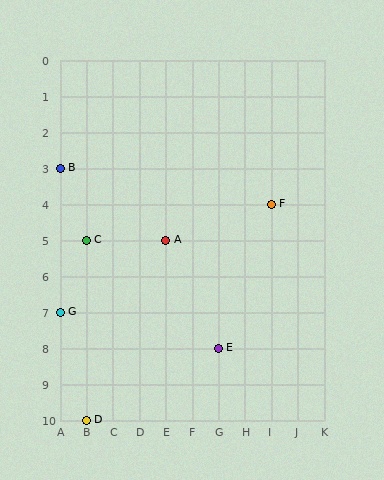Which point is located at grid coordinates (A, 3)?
Point B is at (A, 3).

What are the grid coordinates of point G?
Point G is at grid coordinates (A, 7).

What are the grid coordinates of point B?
Point B is at grid coordinates (A, 3).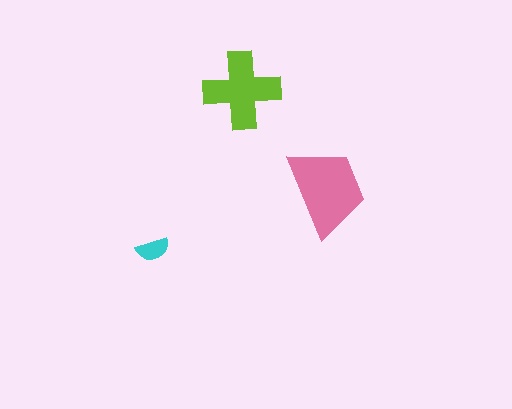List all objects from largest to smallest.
The pink trapezoid, the lime cross, the cyan semicircle.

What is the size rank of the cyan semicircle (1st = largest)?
3rd.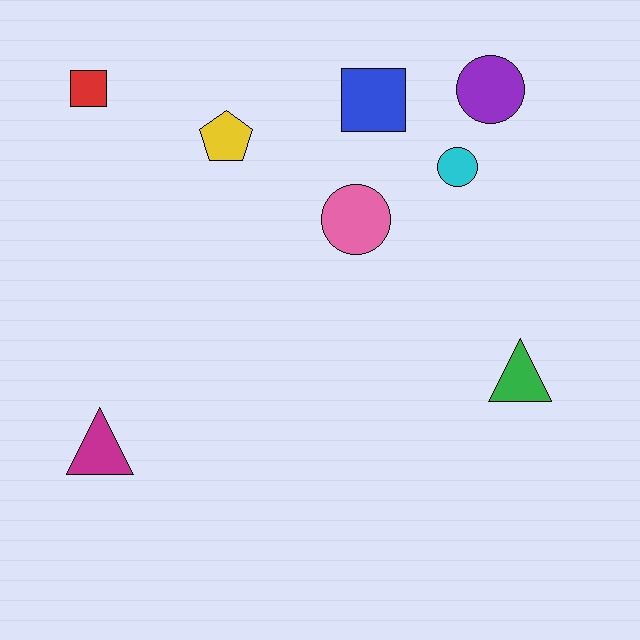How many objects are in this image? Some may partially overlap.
There are 8 objects.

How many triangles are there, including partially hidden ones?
There are 2 triangles.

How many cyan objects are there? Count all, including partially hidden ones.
There is 1 cyan object.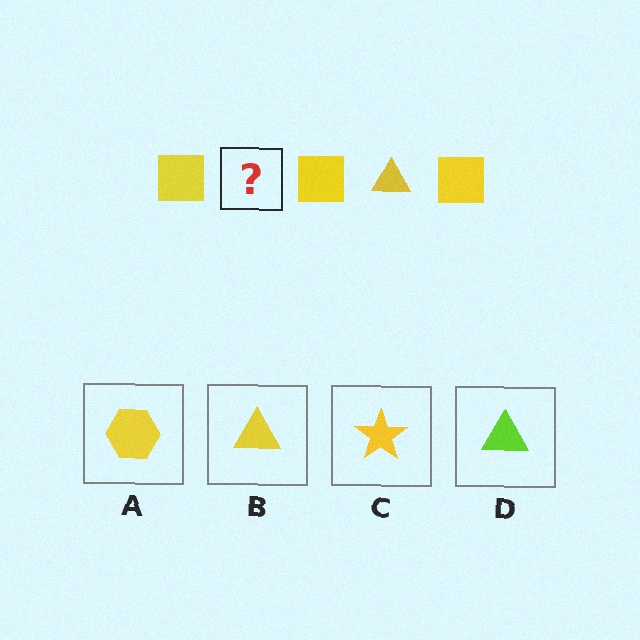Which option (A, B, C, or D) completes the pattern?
B.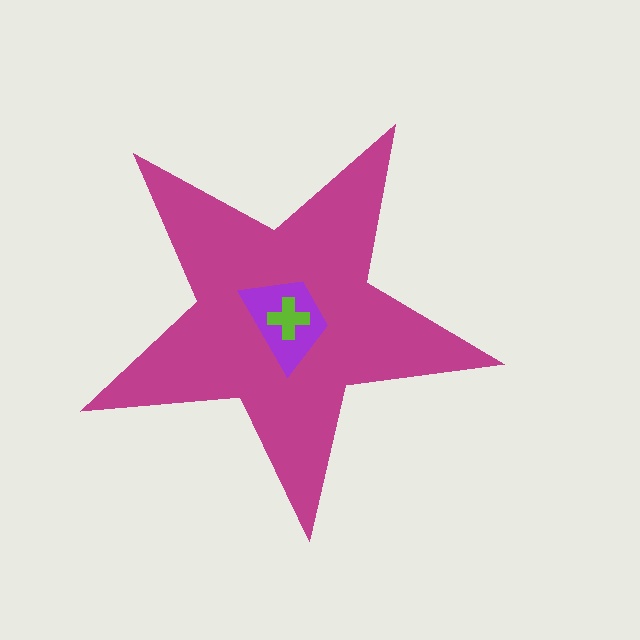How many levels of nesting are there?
3.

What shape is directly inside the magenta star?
The purple trapezoid.